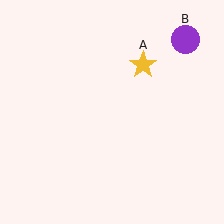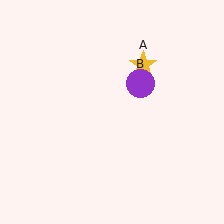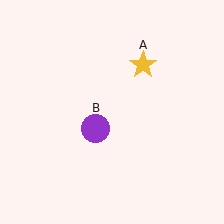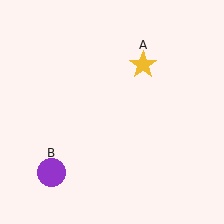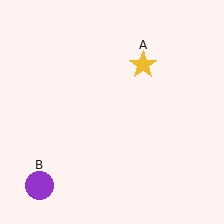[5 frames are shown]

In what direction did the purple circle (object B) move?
The purple circle (object B) moved down and to the left.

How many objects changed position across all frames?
1 object changed position: purple circle (object B).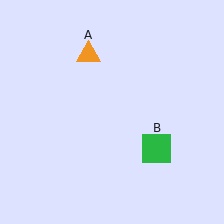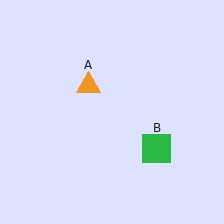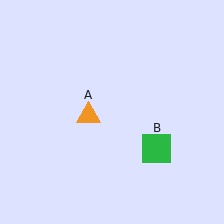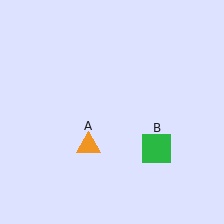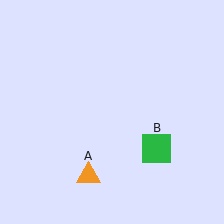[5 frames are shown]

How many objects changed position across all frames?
1 object changed position: orange triangle (object A).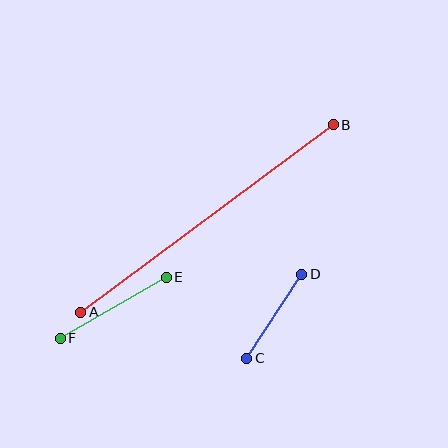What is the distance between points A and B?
The distance is approximately 314 pixels.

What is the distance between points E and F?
The distance is approximately 122 pixels.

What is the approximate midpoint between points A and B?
The midpoint is at approximately (207, 219) pixels.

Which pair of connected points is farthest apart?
Points A and B are farthest apart.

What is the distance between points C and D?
The distance is approximately 100 pixels.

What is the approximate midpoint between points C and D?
The midpoint is at approximately (274, 316) pixels.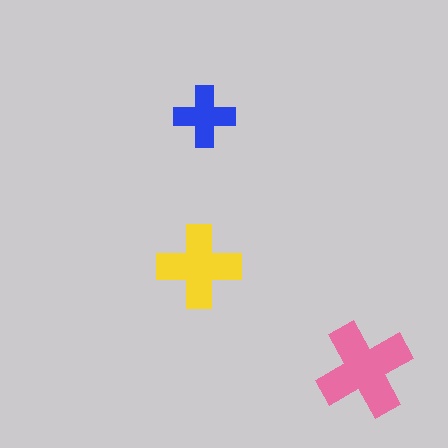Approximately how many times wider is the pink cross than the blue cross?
About 1.5 times wider.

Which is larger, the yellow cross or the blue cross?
The yellow one.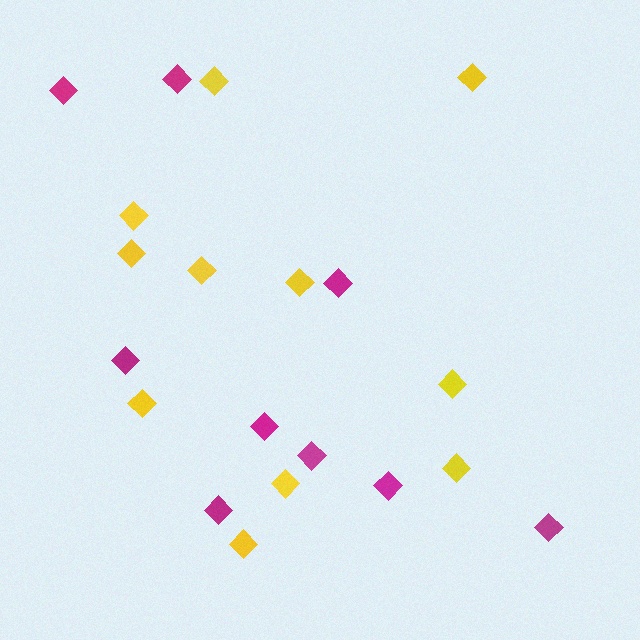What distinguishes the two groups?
There are 2 groups: one group of yellow diamonds (11) and one group of magenta diamonds (9).